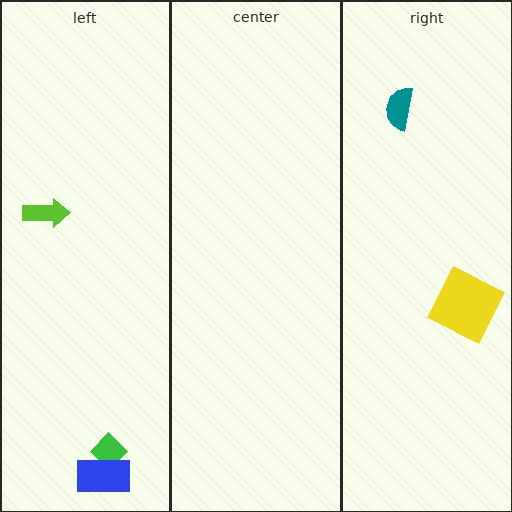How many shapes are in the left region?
3.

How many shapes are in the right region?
2.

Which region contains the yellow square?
The right region.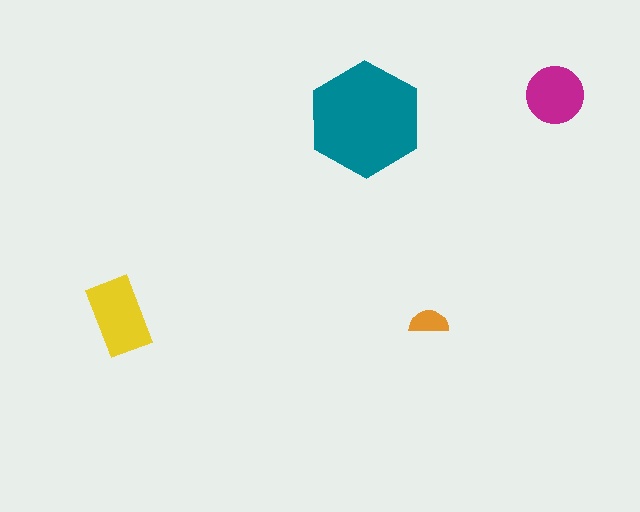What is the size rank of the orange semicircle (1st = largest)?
4th.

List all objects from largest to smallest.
The teal hexagon, the yellow rectangle, the magenta circle, the orange semicircle.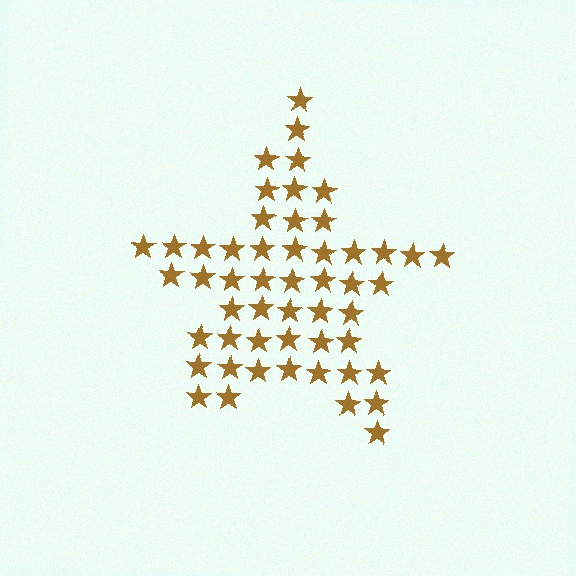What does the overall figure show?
The overall figure shows a star.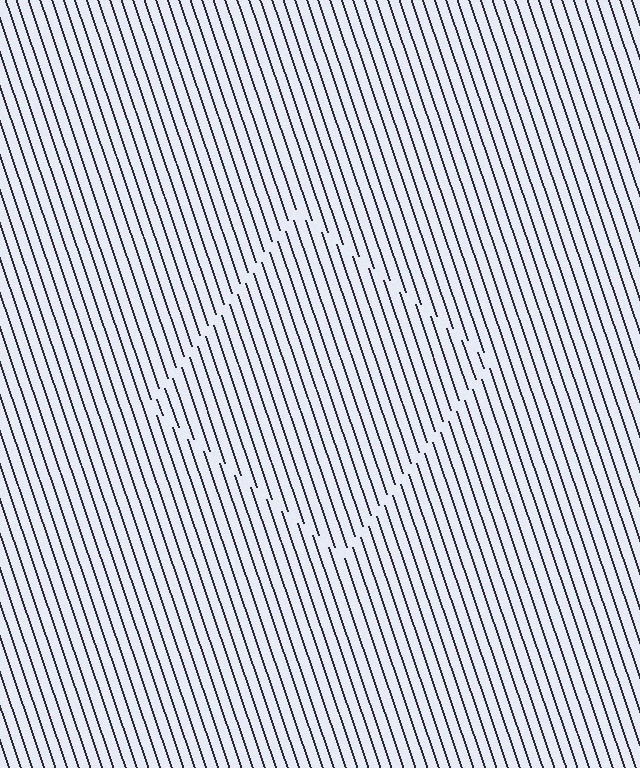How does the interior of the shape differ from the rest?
The interior of the shape contains the same grating, shifted by half a period — the contour is defined by the phase discontinuity where line-ends from the inner and outer gratings abut.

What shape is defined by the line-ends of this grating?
An illusory square. The interior of the shape contains the same grating, shifted by half a period — the contour is defined by the phase discontinuity where line-ends from the inner and outer gratings abut.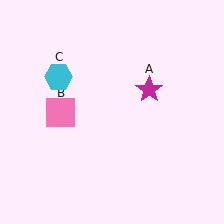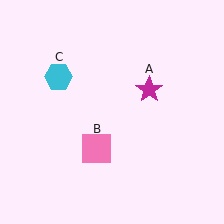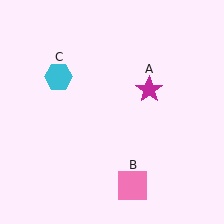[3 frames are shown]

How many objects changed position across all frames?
1 object changed position: pink square (object B).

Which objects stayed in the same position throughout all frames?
Magenta star (object A) and cyan hexagon (object C) remained stationary.